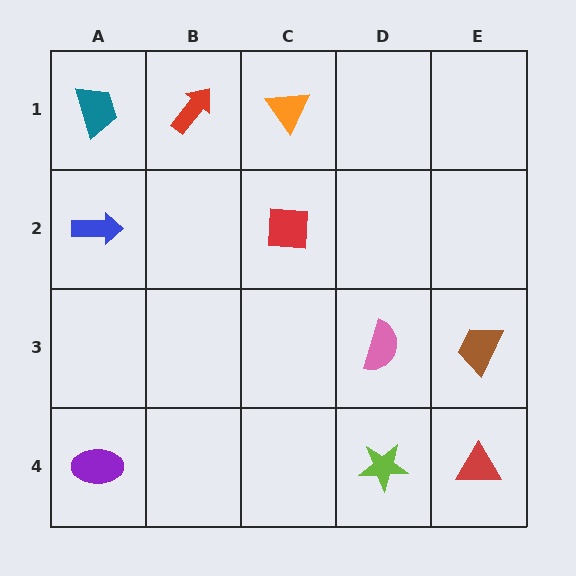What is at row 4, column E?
A red triangle.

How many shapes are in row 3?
2 shapes.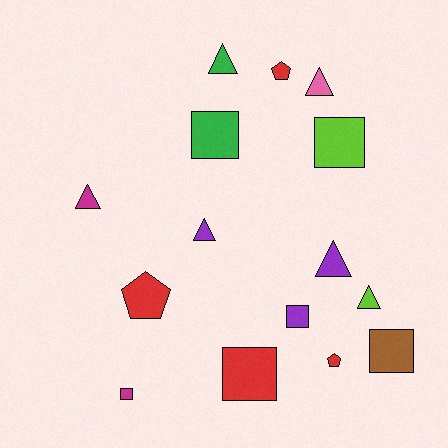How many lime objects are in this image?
There are 2 lime objects.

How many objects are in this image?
There are 15 objects.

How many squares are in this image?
There are 6 squares.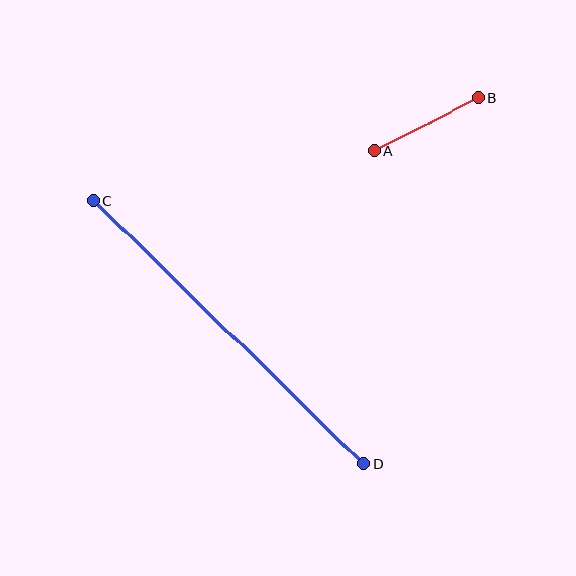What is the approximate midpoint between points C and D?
The midpoint is at approximately (228, 332) pixels.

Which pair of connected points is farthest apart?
Points C and D are farthest apart.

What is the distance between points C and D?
The distance is approximately 377 pixels.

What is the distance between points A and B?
The distance is approximately 117 pixels.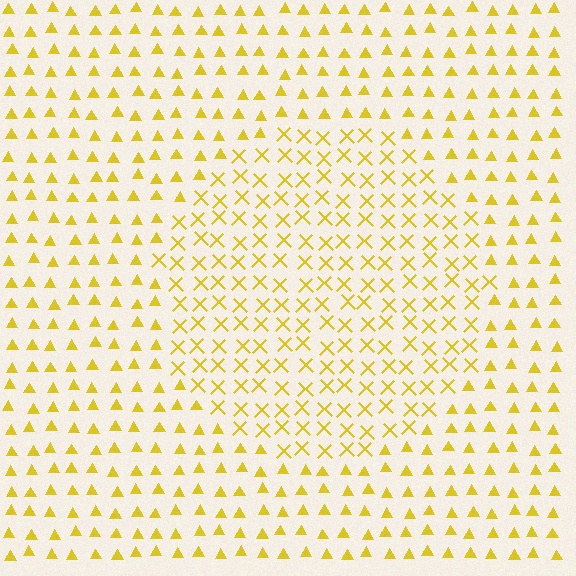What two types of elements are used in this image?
The image uses X marks inside the circle region and triangles outside it.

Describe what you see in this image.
The image is filled with small yellow elements arranged in a uniform grid. A circle-shaped region contains X marks, while the surrounding area contains triangles. The boundary is defined purely by the change in element shape.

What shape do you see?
I see a circle.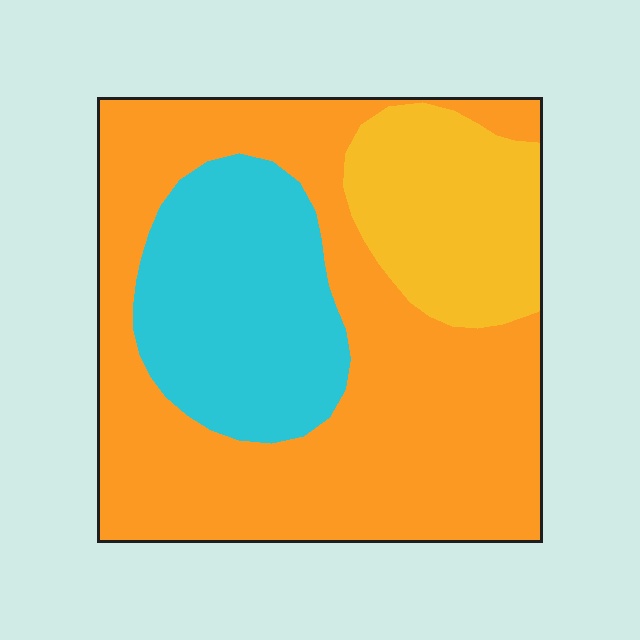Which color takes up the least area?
Yellow, at roughly 20%.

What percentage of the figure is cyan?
Cyan covers around 25% of the figure.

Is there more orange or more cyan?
Orange.